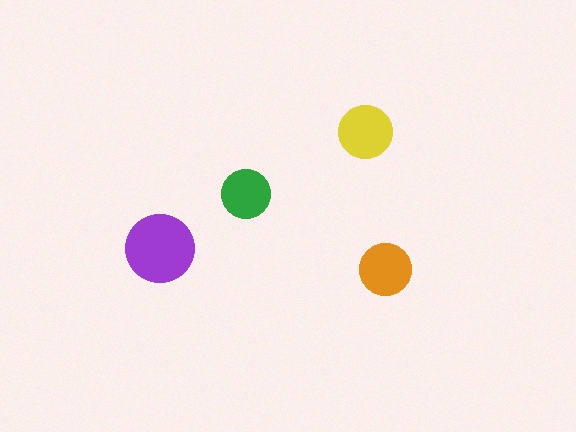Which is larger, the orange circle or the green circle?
The orange one.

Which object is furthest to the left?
The purple circle is leftmost.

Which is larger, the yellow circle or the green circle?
The yellow one.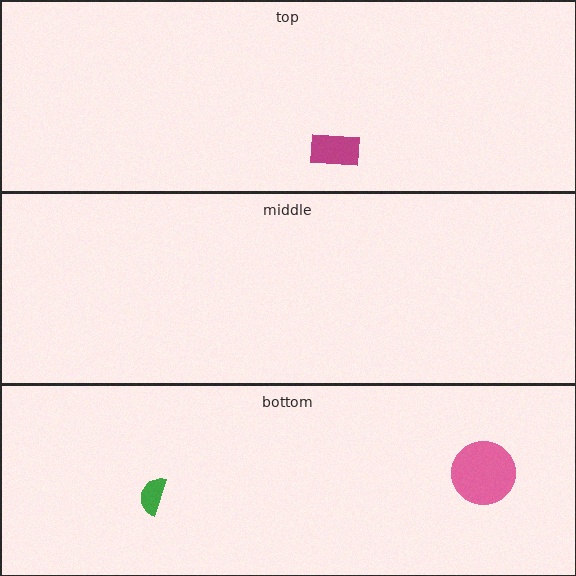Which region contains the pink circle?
The bottom region.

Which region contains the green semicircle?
The bottom region.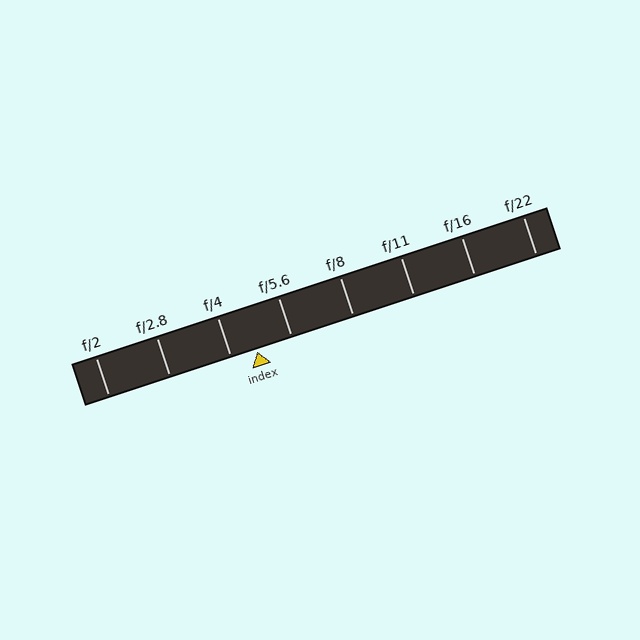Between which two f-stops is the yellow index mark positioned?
The index mark is between f/4 and f/5.6.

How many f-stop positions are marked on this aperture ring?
There are 8 f-stop positions marked.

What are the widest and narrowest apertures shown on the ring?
The widest aperture shown is f/2 and the narrowest is f/22.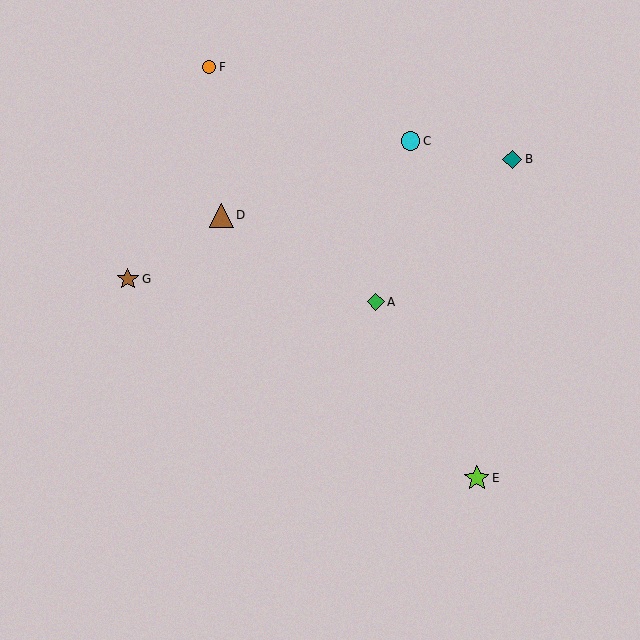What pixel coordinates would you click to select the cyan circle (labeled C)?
Click at (410, 141) to select the cyan circle C.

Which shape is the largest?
The lime star (labeled E) is the largest.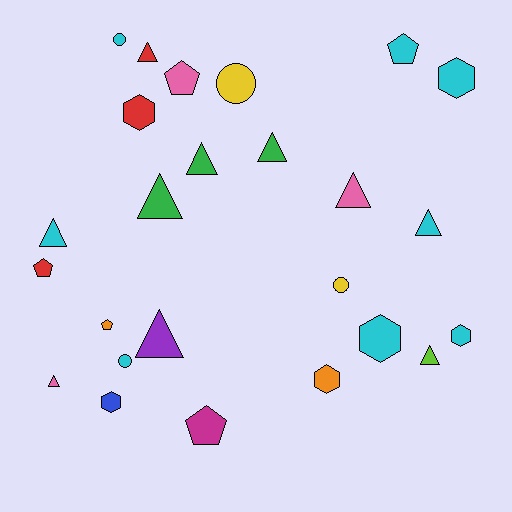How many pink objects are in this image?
There are 3 pink objects.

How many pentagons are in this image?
There are 5 pentagons.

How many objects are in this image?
There are 25 objects.